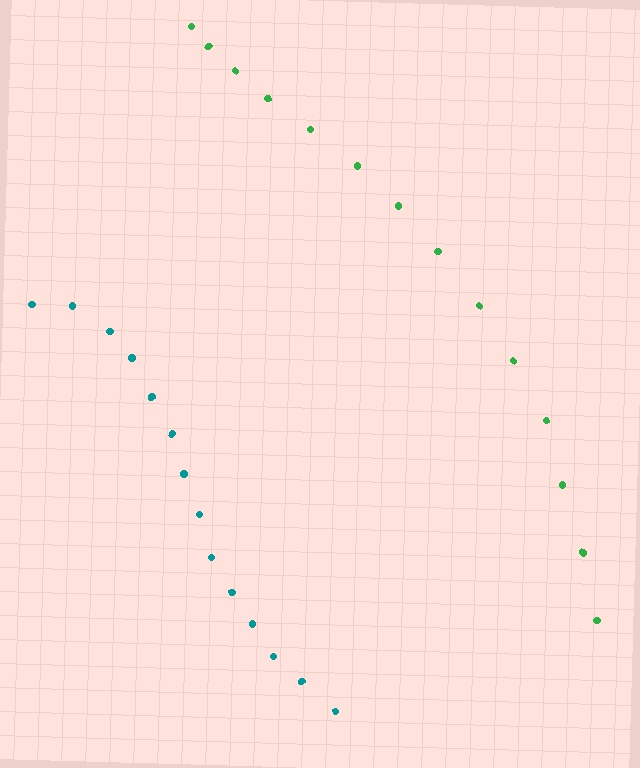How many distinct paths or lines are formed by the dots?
There are 2 distinct paths.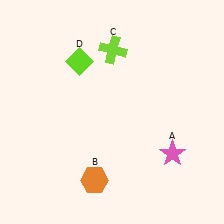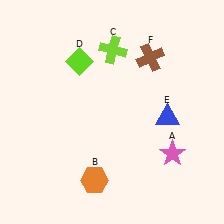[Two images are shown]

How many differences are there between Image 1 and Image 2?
There are 2 differences between the two images.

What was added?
A blue triangle (E), a brown cross (F) were added in Image 2.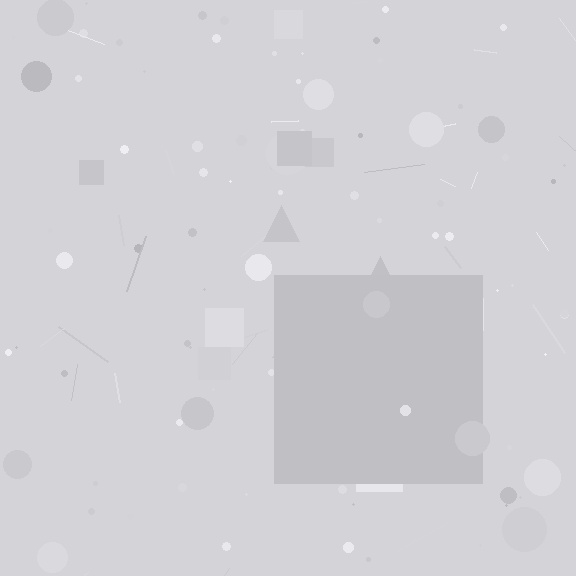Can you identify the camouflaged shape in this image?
The camouflaged shape is a square.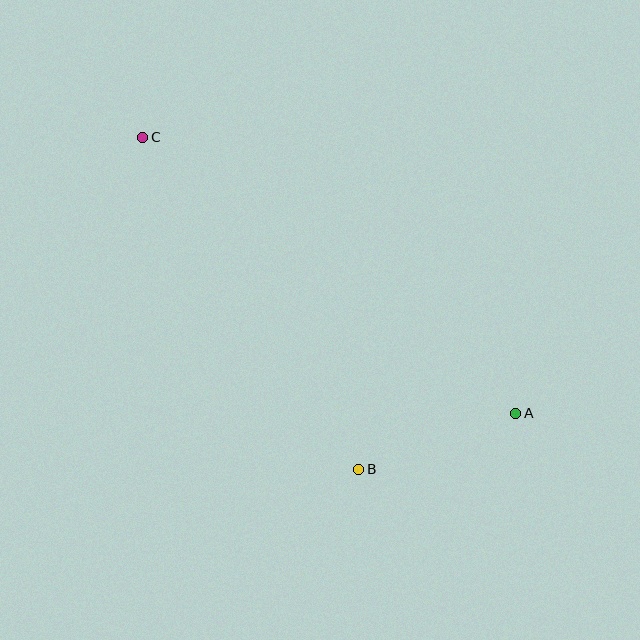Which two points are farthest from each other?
Points A and C are farthest from each other.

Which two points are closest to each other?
Points A and B are closest to each other.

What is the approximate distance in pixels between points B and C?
The distance between B and C is approximately 397 pixels.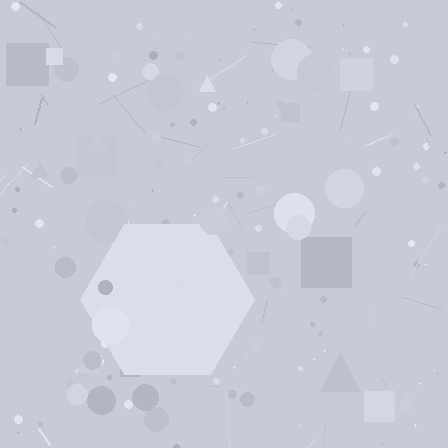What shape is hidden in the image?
A hexagon is hidden in the image.